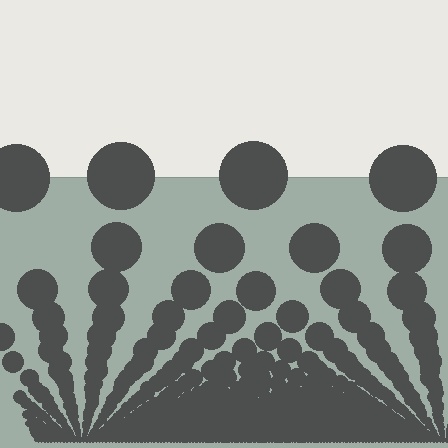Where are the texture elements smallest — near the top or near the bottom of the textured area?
Near the bottom.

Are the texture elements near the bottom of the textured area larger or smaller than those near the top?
Smaller. The gradient is inverted — elements near the bottom are smaller and denser.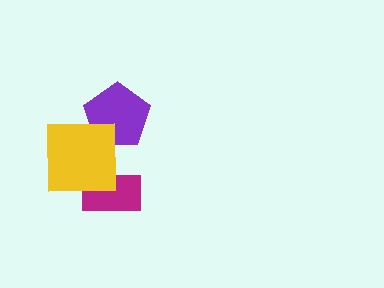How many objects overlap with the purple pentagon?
1 object overlaps with the purple pentagon.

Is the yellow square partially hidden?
No, no other shape covers it.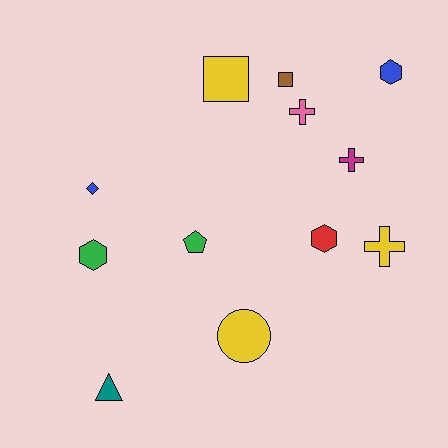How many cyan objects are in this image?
There are no cyan objects.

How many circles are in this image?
There is 1 circle.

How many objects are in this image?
There are 12 objects.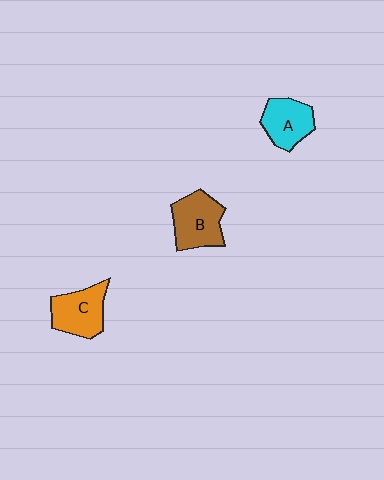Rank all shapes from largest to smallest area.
From largest to smallest: B (brown), C (orange), A (cyan).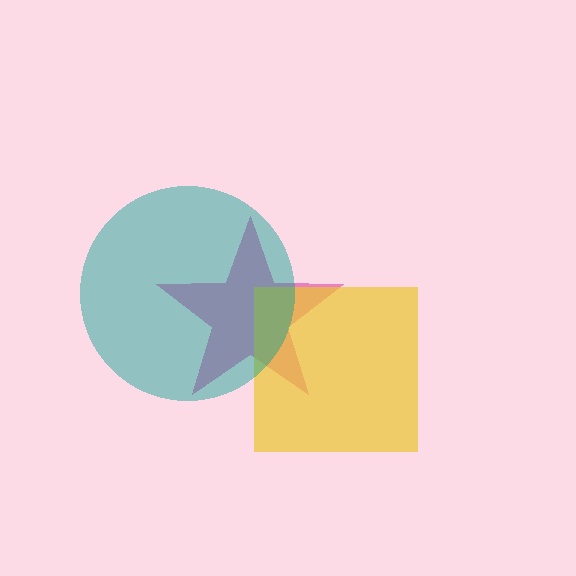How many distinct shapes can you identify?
There are 3 distinct shapes: a pink star, a yellow square, a teal circle.